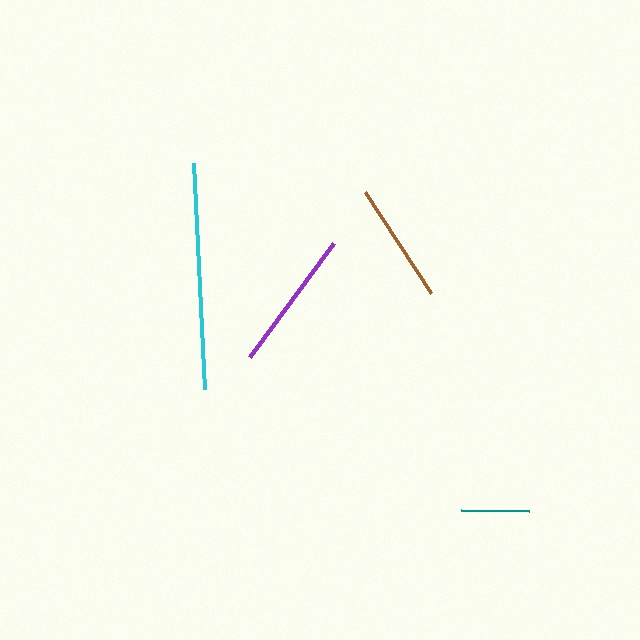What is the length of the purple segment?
The purple segment is approximately 142 pixels long.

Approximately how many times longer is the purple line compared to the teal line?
The purple line is approximately 2.1 times the length of the teal line.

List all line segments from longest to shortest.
From longest to shortest: cyan, purple, brown, teal.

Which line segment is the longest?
The cyan line is the longest at approximately 226 pixels.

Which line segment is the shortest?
The teal line is the shortest at approximately 68 pixels.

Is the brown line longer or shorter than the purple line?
The purple line is longer than the brown line.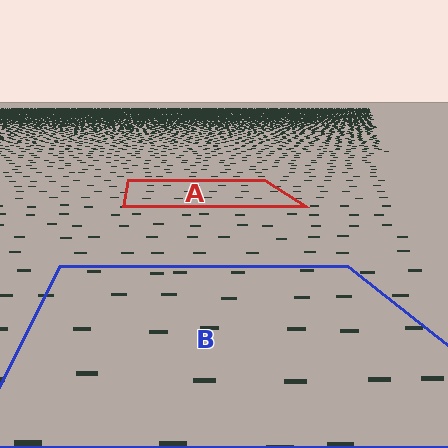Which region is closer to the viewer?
Region B is closer. The texture elements there are larger and more spread out.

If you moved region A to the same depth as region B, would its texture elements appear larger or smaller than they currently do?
They would appear larger. At a closer depth, the same texture elements are projected at a bigger on-screen size.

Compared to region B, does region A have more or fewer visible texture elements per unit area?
Region A has more texture elements per unit area — they are packed more densely because it is farther away.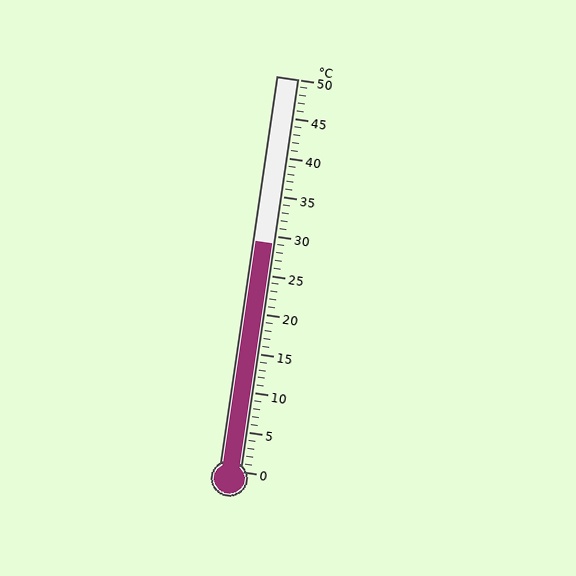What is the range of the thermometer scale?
The thermometer scale ranges from 0°C to 50°C.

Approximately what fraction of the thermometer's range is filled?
The thermometer is filled to approximately 60% of its range.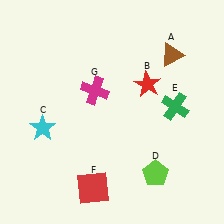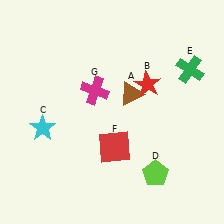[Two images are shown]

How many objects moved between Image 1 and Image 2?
3 objects moved between the two images.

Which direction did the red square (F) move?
The red square (F) moved up.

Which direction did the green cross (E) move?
The green cross (E) moved up.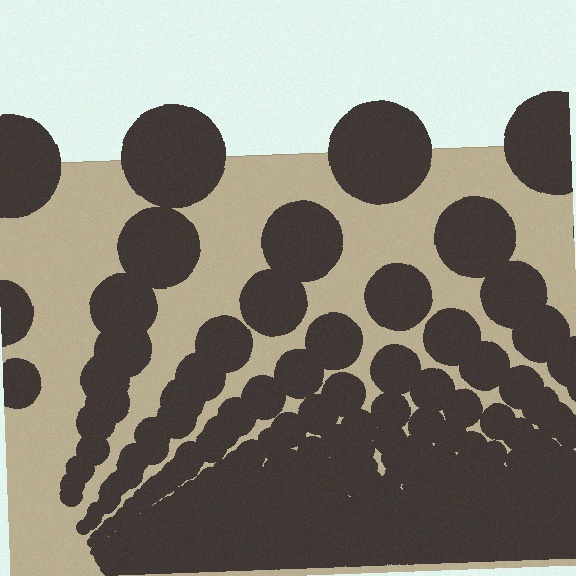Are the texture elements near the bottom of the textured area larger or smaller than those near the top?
Smaller. The gradient is inverted — elements near the bottom are smaller and denser.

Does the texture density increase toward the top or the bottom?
Density increases toward the bottom.